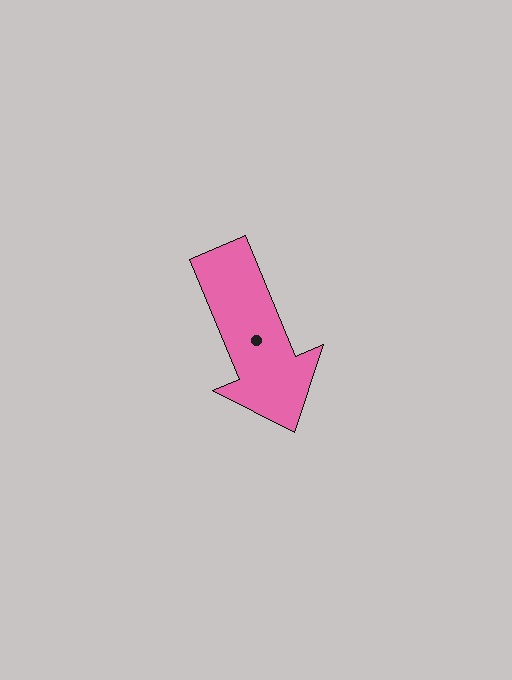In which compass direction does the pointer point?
Southeast.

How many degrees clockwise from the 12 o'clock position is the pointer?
Approximately 157 degrees.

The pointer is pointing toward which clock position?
Roughly 5 o'clock.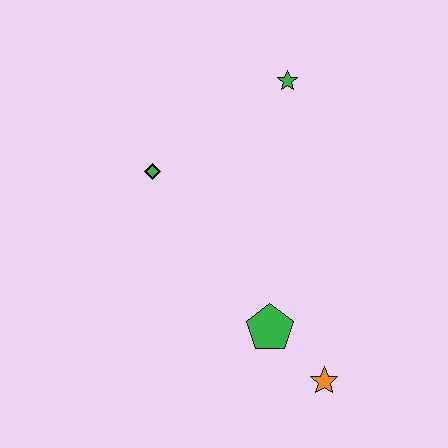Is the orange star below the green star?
Yes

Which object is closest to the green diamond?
The green star is closest to the green diamond.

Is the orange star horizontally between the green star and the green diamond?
No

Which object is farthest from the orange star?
The green star is farthest from the orange star.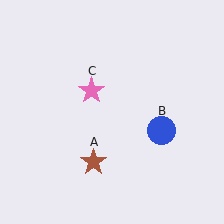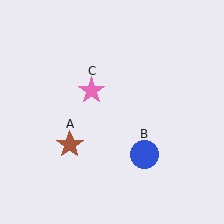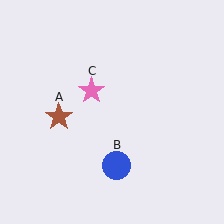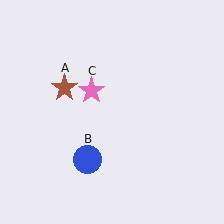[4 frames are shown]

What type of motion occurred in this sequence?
The brown star (object A), blue circle (object B) rotated clockwise around the center of the scene.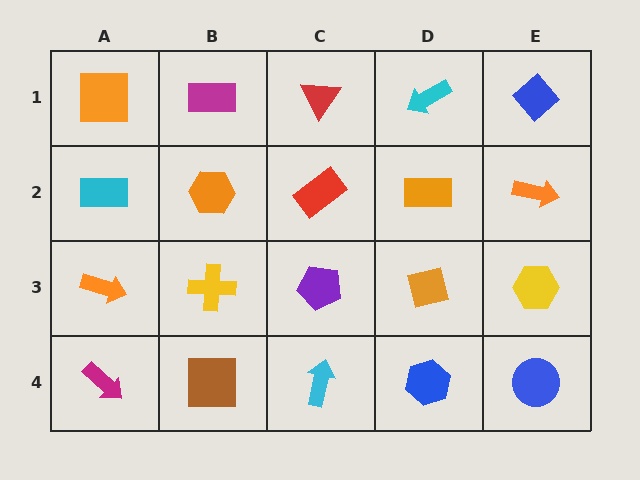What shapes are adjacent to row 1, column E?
An orange arrow (row 2, column E), a cyan arrow (row 1, column D).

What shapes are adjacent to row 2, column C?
A red triangle (row 1, column C), a purple pentagon (row 3, column C), an orange hexagon (row 2, column B), an orange rectangle (row 2, column D).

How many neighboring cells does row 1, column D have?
3.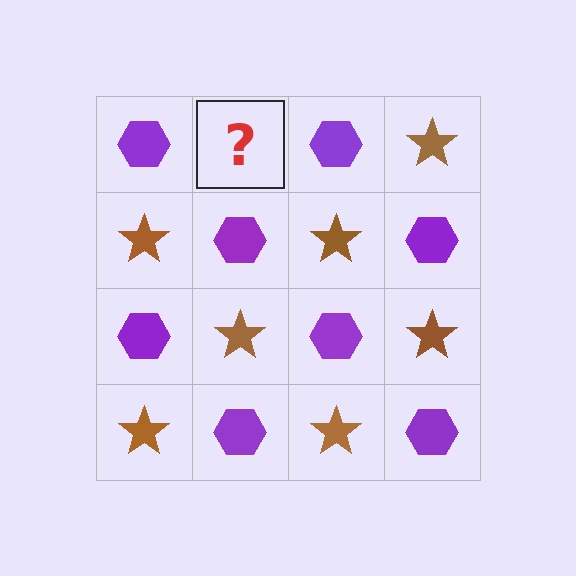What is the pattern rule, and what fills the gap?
The rule is that it alternates purple hexagon and brown star in a checkerboard pattern. The gap should be filled with a brown star.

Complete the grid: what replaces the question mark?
The question mark should be replaced with a brown star.